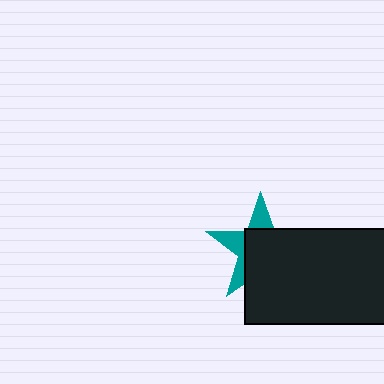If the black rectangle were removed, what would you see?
You would see the complete teal star.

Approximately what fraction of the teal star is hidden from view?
Roughly 65% of the teal star is hidden behind the black rectangle.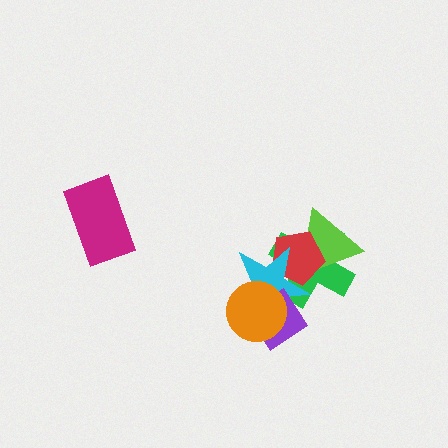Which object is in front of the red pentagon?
The cyan star is in front of the red pentagon.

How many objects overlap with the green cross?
4 objects overlap with the green cross.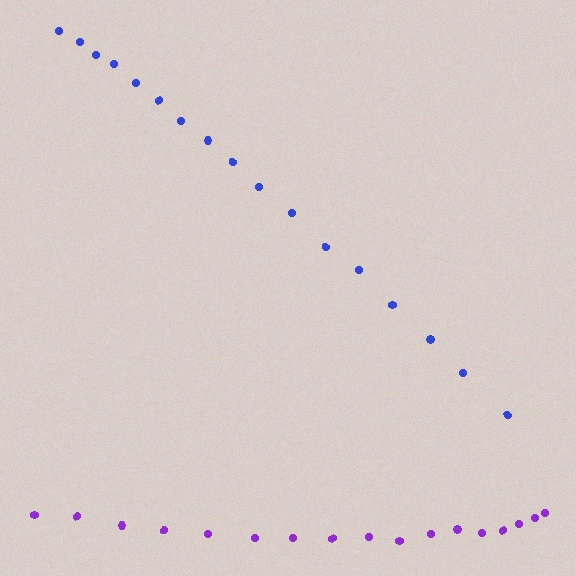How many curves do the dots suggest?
There are 2 distinct paths.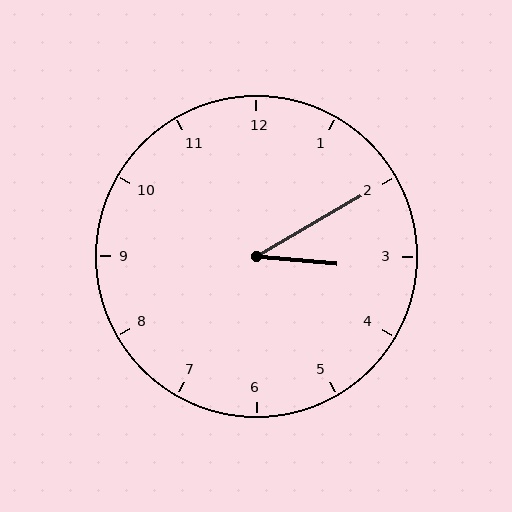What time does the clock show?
3:10.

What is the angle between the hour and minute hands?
Approximately 35 degrees.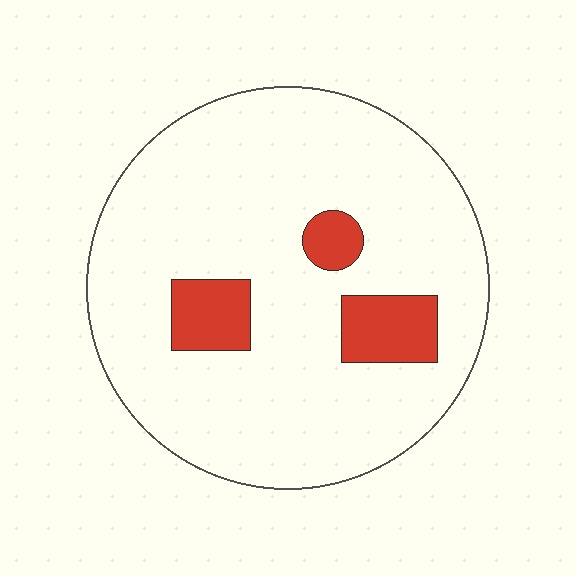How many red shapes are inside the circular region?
3.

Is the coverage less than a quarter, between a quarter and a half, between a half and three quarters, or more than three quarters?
Less than a quarter.